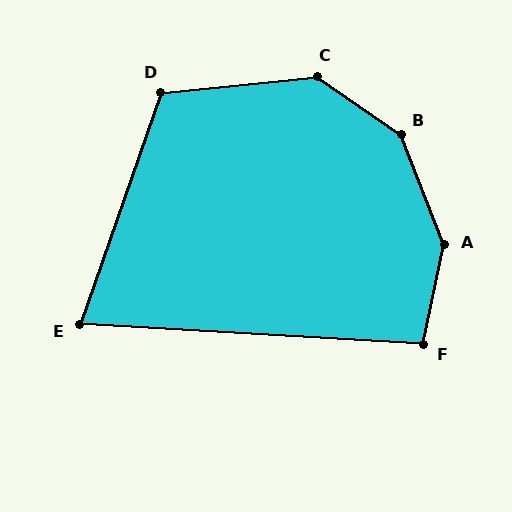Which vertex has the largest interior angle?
B, at approximately 146 degrees.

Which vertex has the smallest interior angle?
E, at approximately 74 degrees.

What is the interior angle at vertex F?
Approximately 99 degrees (obtuse).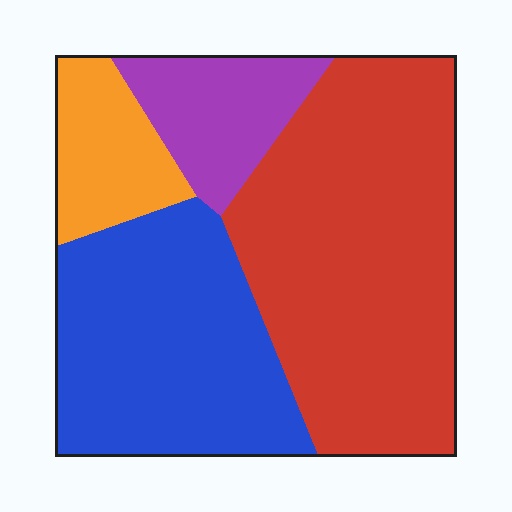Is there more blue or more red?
Red.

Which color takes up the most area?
Red, at roughly 45%.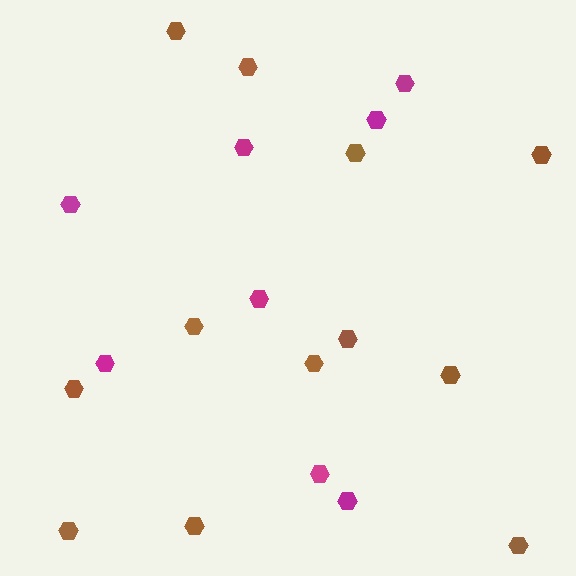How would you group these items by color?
There are 2 groups: one group of brown hexagons (12) and one group of magenta hexagons (8).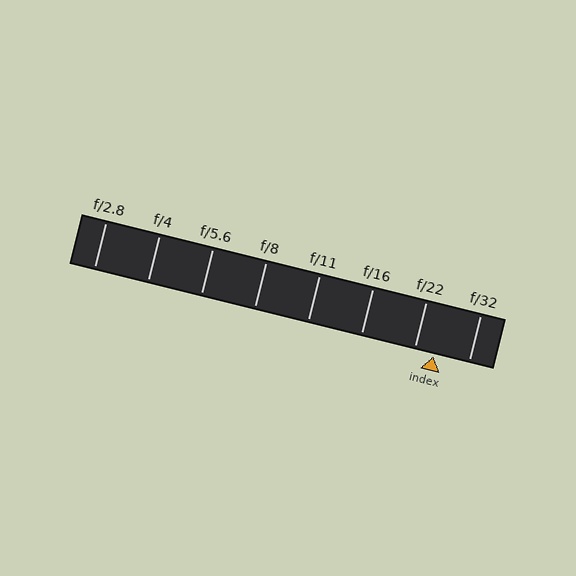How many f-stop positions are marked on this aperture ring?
There are 8 f-stop positions marked.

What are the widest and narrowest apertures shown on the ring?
The widest aperture shown is f/2.8 and the narrowest is f/32.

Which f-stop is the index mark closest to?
The index mark is closest to f/22.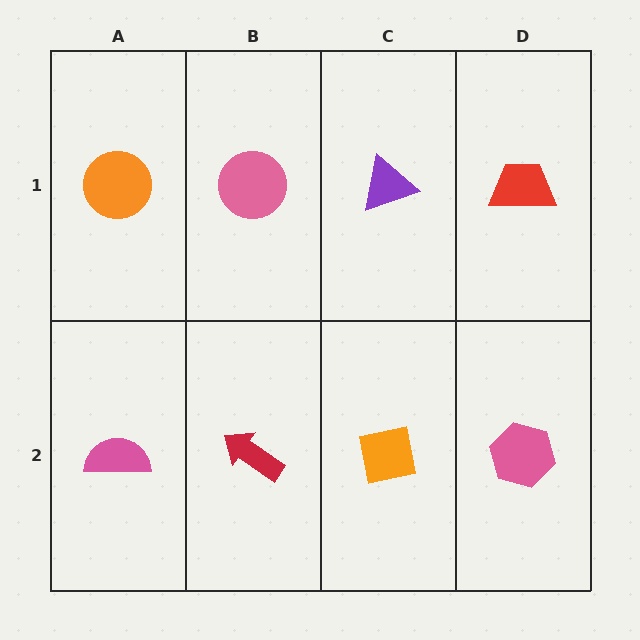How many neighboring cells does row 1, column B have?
3.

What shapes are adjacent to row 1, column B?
A red arrow (row 2, column B), an orange circle (row 1, column A), a purple triangle (row 1, column C).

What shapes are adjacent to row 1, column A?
A pink semicircle (row 2, column A), a pink circle (row 1, column B).